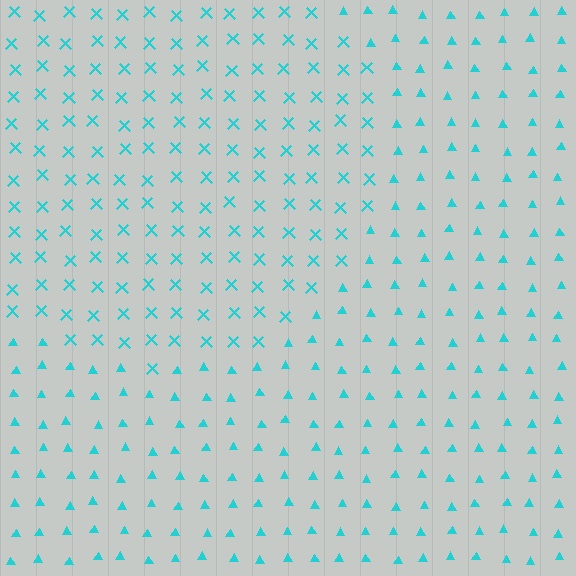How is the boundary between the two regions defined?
The boundary is defined by a change in element shape: X marks inside vs. triangles outside. All elements share the same color and spacing.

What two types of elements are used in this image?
The image uses X marks inside the circle region and triangles outside it.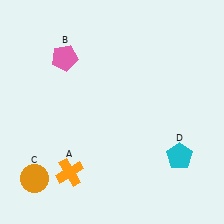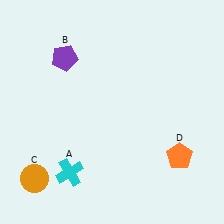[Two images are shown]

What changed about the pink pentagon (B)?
In Image 1, B is pink. In Image 2, it changed to purple.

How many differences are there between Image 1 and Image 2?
There are 3 differences between the two images.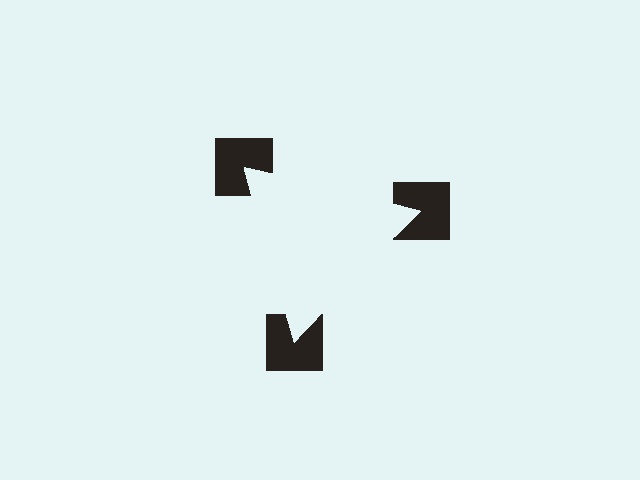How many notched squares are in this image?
There are 3 — one at each vertex of the illusory triangle.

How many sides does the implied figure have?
3 sides.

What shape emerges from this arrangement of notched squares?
An illusory triangle — its edges are inferred from the aligned wedge cuts in the notched squares, not physically drawn.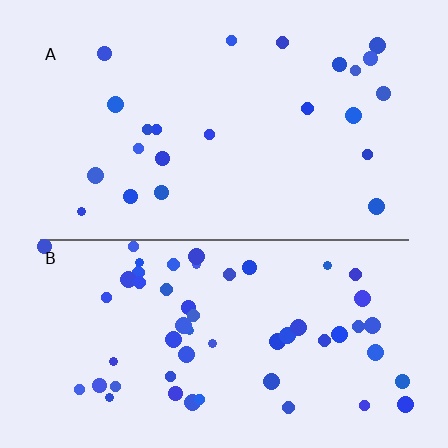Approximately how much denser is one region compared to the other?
Approximately 2.5× — region B over region A.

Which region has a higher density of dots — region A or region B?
B (the bottom).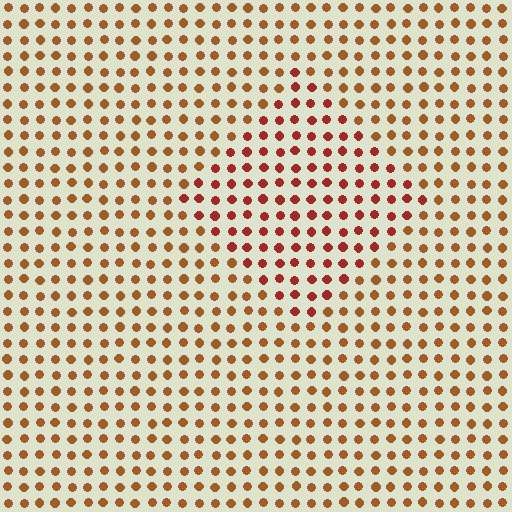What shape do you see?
I see a diamond.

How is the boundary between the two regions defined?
The boundary is defined purely by a slight shift in hue (about 25 degrees). Spacing, size, and orientation are identical on both sides.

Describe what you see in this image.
The image is filled with small brown elements in a uniform arrangement. A diamond-shaped region is visible where the elements are tinted to a slightly different hue, forming a subtle color boundary.